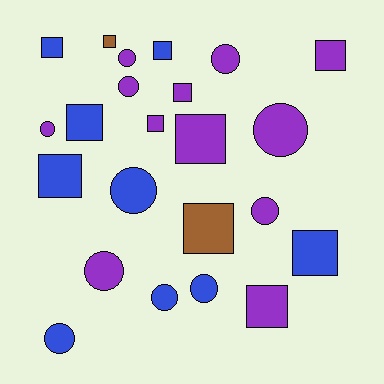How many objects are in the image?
There are 23 objects.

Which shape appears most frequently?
Square, with 12 objects.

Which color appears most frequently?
Purple, with 12 objects.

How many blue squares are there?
There are 5 blue squares.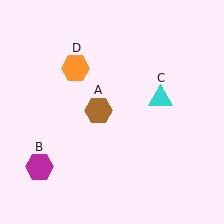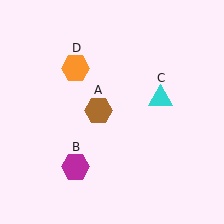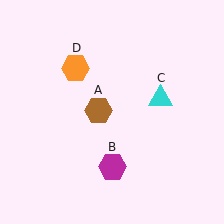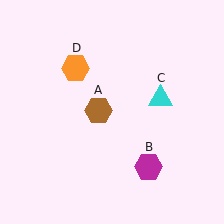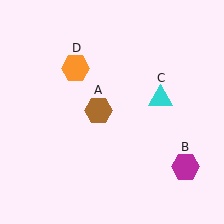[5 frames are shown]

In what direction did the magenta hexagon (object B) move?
The magenta hexagon (object B) moved right.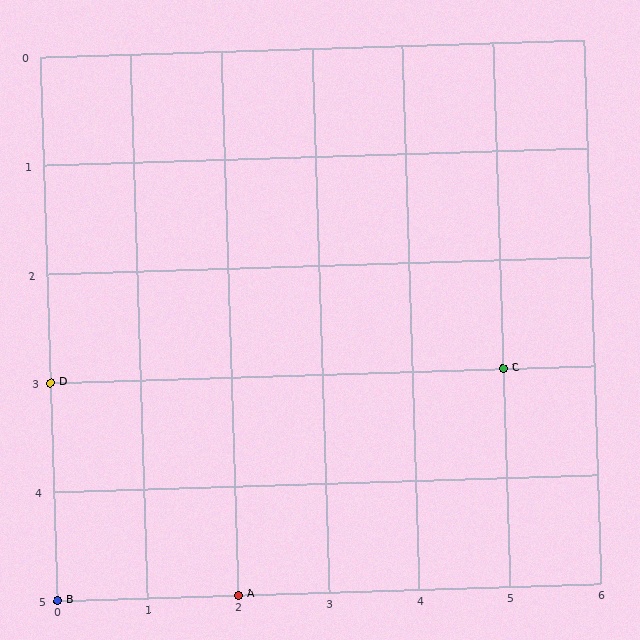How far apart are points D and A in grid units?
Points D and A are 2 columns and 2 rows apart (about 2.8 grid units diagonally).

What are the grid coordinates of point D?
Point D is at grid coordinates (0, 3).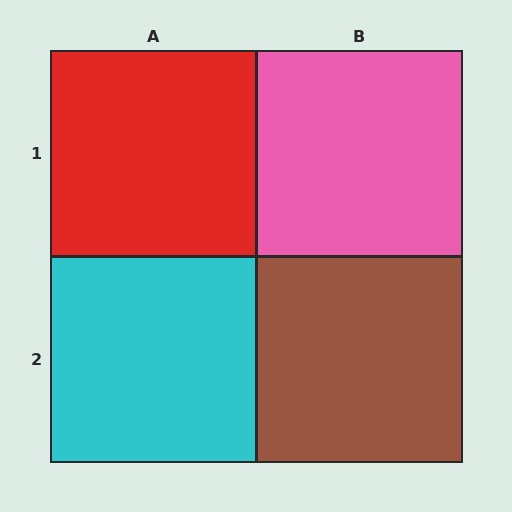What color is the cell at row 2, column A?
Cyan.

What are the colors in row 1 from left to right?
Red, pink.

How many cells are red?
1 cell is red.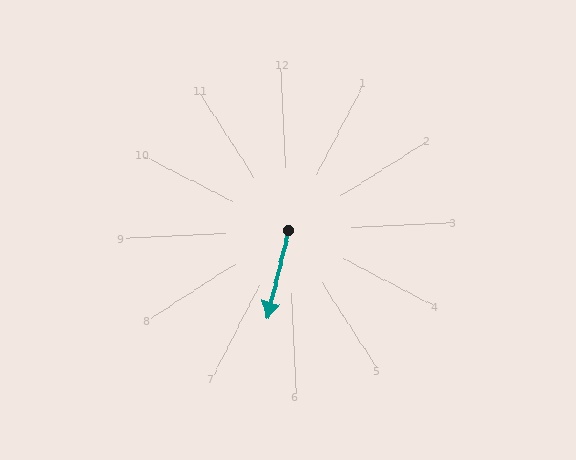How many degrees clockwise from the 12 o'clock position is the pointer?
Approximately 197 degrees.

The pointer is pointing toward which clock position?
Roughly 7 o'clock.